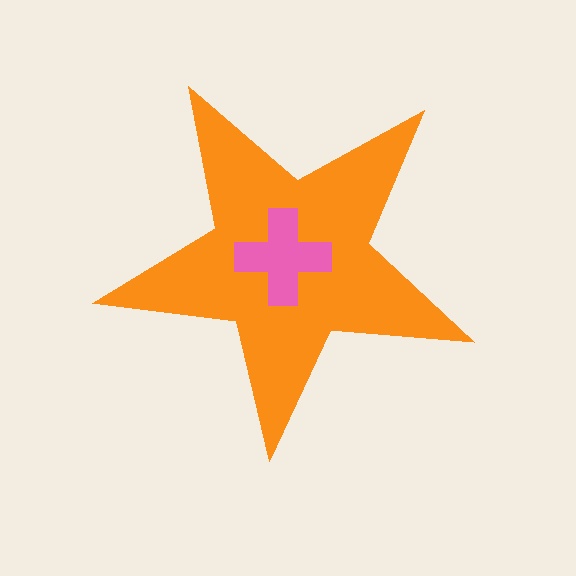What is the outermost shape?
The orange star.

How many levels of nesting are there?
2.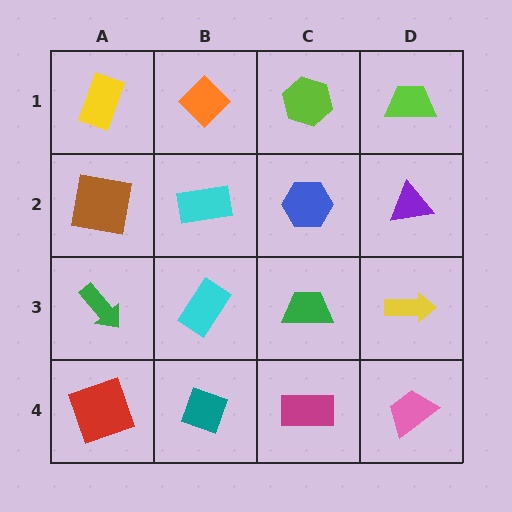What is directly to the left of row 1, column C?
An orange diamond.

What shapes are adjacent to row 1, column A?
A brown square (row 2, column A), an orange diamond (row 1, column B).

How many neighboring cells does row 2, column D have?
3.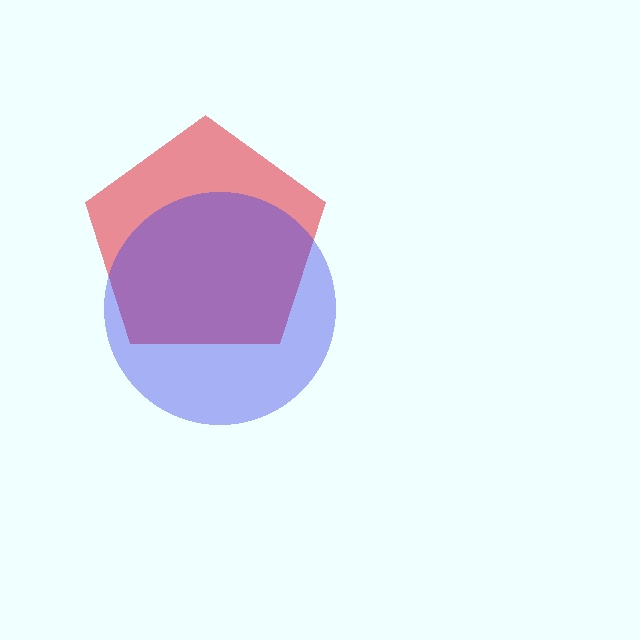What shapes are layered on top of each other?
The layered shapes are: a red pentagon, a blue circle.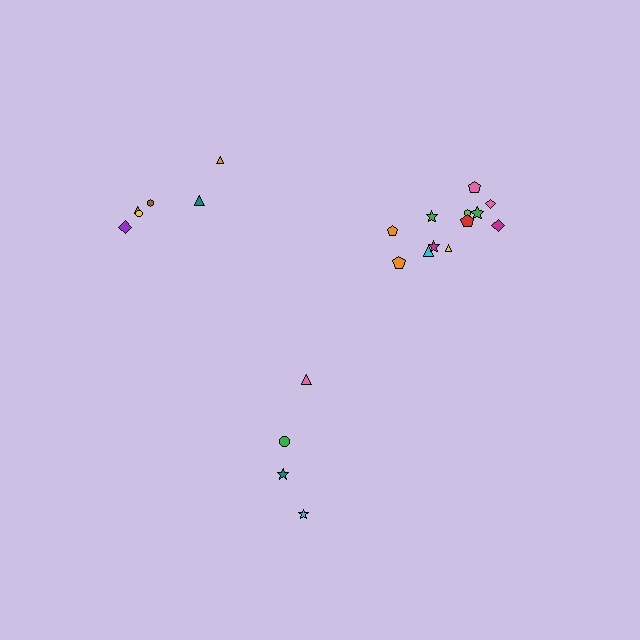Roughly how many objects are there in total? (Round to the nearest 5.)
Roughly 20 objects in total.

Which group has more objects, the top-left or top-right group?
The top-right group.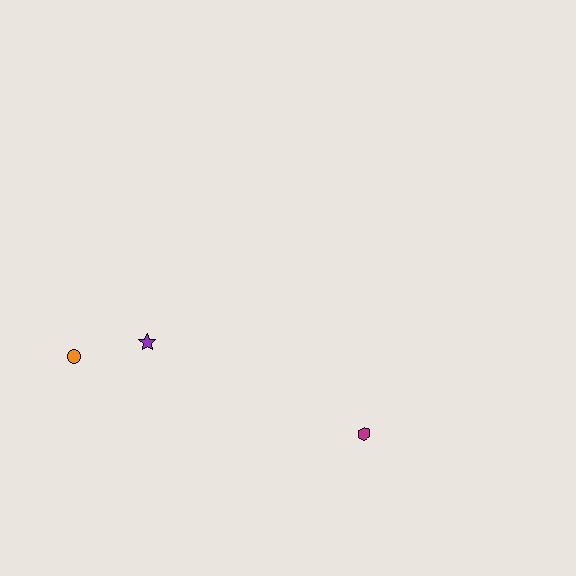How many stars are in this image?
There is 1 star.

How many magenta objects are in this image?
There is 1 magenta object.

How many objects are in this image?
There are 3 objects.